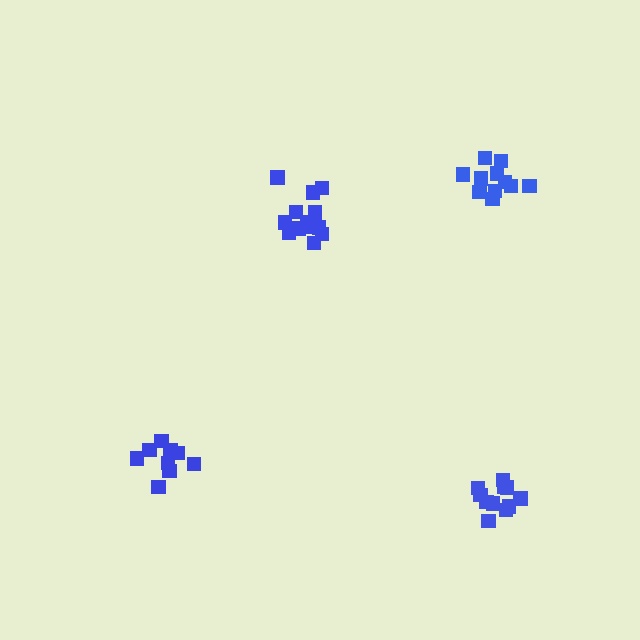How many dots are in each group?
Group 1: 11 dots, Group 2: 11 dots, Group 3: 9 dots, Group 4: 13 dots (44 total).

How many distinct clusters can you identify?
There are 4 distinct clusters.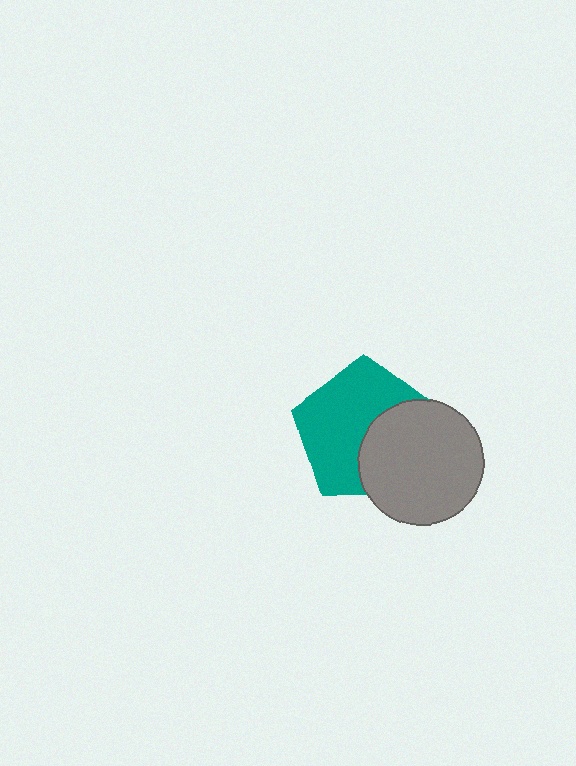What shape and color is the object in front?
The object in front is a gray circle.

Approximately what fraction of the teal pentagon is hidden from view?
Roughly 39% of the teal pentagon is hidden behind the gray circle.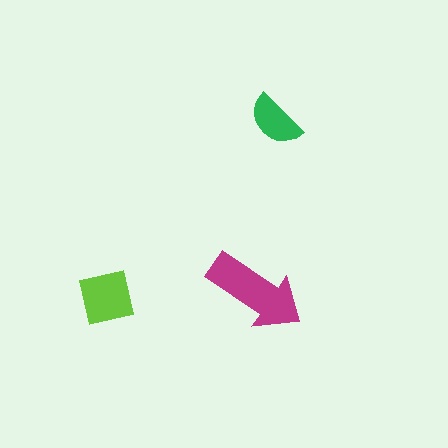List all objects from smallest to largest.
The green semicircle, the lime square, the magenta arrow.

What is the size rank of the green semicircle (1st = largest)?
3rd.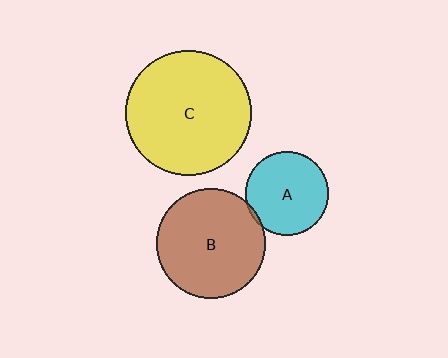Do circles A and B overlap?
Yes.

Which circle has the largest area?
Circle C (yellow).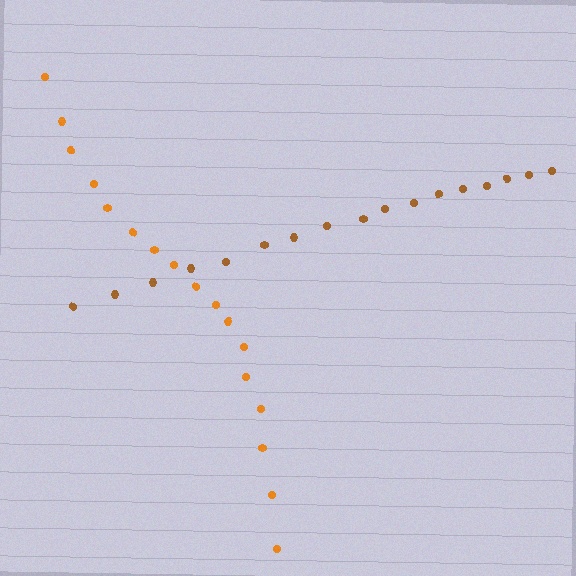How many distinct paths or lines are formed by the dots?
There are 2 distinct paths.